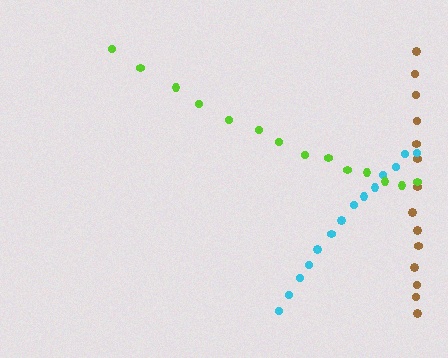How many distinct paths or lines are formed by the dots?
There are 3 distinct paths.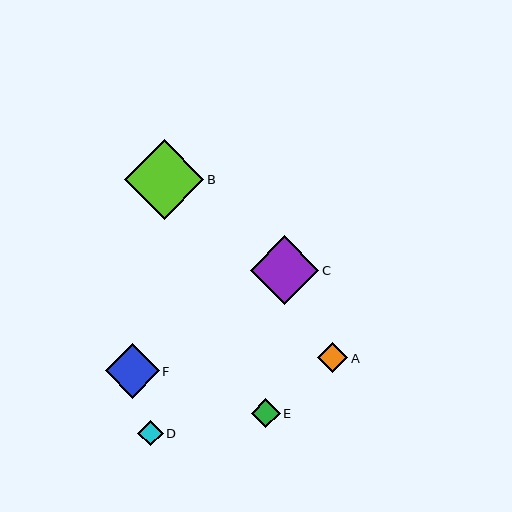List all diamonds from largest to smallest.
From largest to smallest: B, C, F, A, E, D.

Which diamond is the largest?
Diamond B is the largest with a size of approximately 80 pixels.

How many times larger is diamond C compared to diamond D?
Diamond C is approximately 2.7 times the size of diamond D.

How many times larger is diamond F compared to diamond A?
Diamond F is approximately 1.8 times the size of diamond A.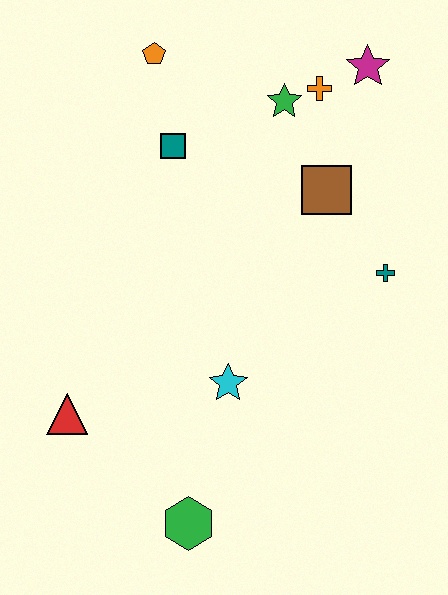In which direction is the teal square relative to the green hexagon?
The teal square is above the green hexagon.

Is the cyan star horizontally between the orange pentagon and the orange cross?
Yes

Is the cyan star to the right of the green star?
No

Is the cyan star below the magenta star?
Yes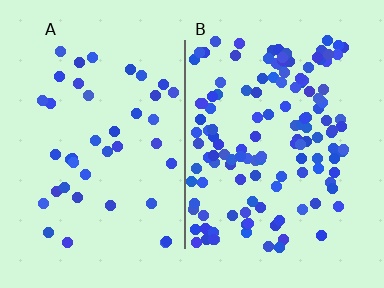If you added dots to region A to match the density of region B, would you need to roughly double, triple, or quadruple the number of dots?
Approximately triple.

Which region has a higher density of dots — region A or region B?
B (the right).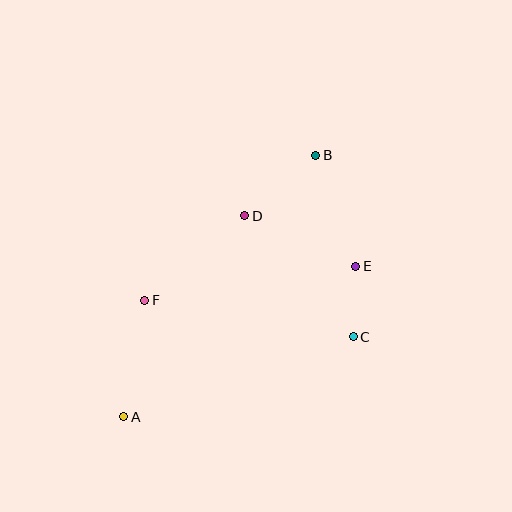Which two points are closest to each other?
Points C and E are closest to each other.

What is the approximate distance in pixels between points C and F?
The distance between C and F is approximately 212 pixels.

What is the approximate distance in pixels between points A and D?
The distance between A and D is approximately 235 pixels.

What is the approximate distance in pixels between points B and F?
The distance between B and F is approximately 224 pixels.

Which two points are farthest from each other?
Points A and B are farthest from each other.